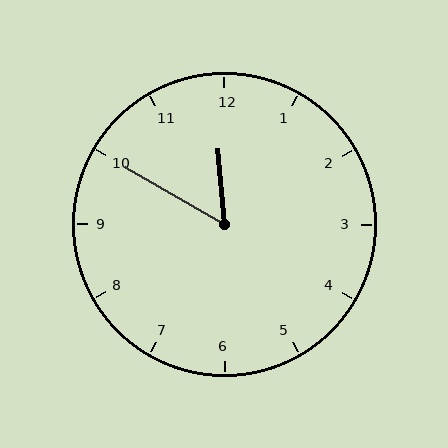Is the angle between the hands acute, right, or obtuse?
It is acute.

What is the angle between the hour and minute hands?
Approximately 55 degrees.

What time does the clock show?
11:50.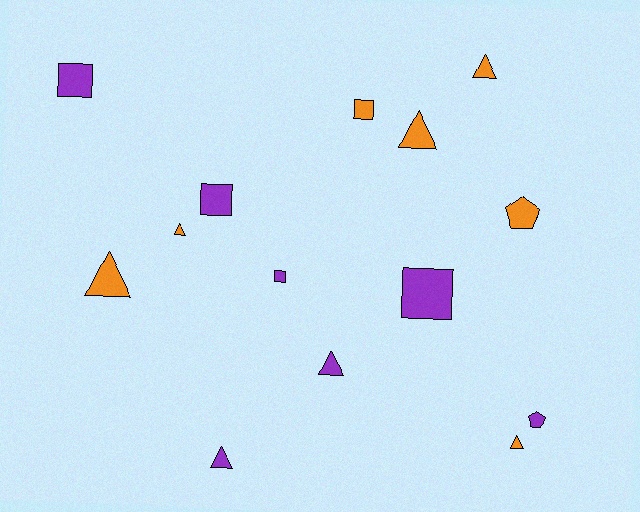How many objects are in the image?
There are 14 objects.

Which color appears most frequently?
Purple, with 7 objects.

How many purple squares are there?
There are 4 purple squares.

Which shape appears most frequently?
Triangle, with 7 objects.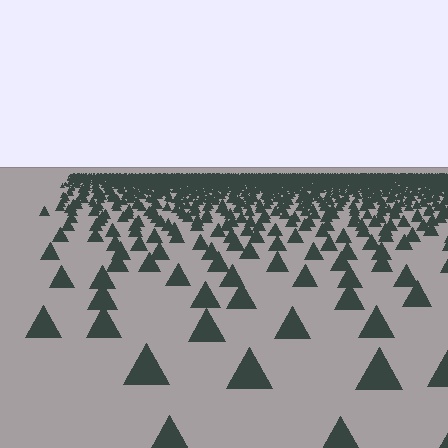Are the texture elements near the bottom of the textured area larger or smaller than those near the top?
Larger. Near the bottom, elements are closer to the viewer and appear at a bigger on-screen size.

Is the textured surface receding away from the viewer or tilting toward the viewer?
The surface is receding away from the viewer. Texture elements get smaller and denser toward the top.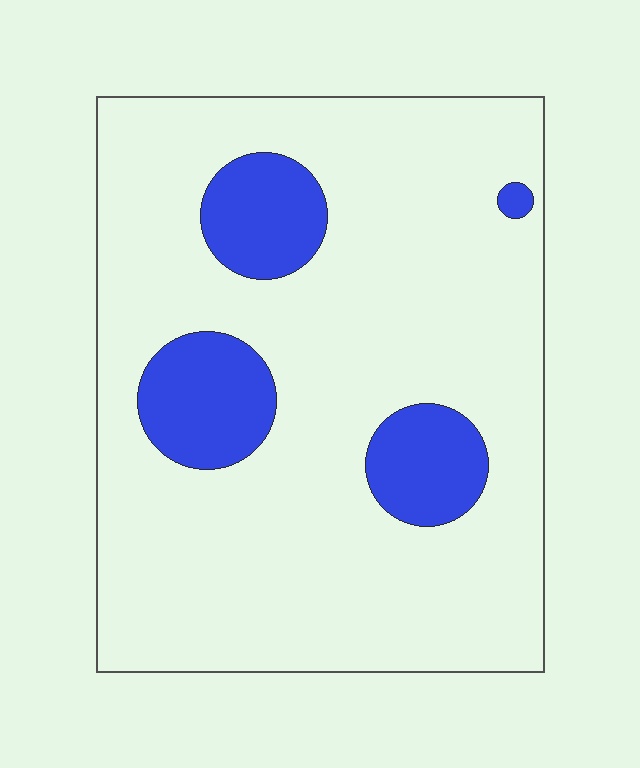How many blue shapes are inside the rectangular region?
4.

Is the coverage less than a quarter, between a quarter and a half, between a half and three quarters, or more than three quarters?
Less than a quarter.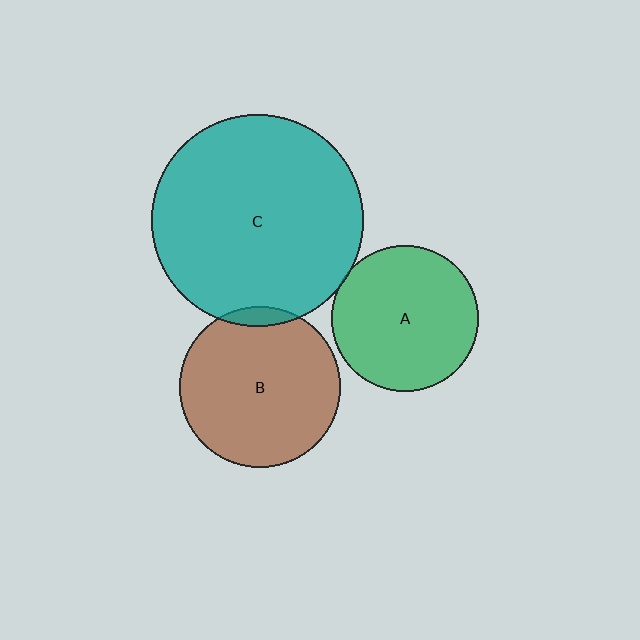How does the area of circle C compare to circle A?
Approximately 2.1 times.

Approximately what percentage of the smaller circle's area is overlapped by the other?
Approximately 5%.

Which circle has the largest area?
Circle C (teal).